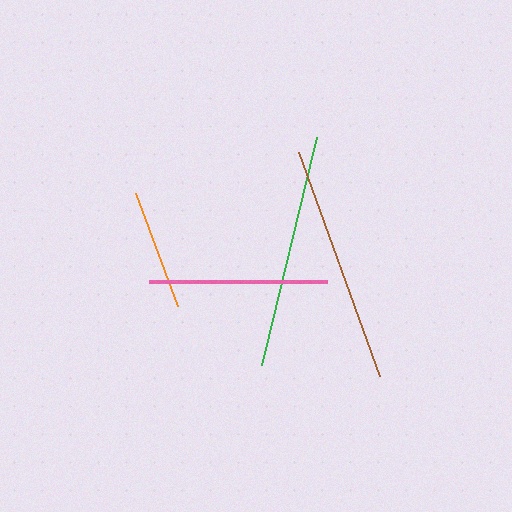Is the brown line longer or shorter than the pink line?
The brown line is longer than the pink line.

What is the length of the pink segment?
The pink segment is approximately 179 pixels long.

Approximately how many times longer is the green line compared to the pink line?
The green line is approximately 1.3 times the length of the pink line.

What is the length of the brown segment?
The brown segment is approximately 239 pixels long.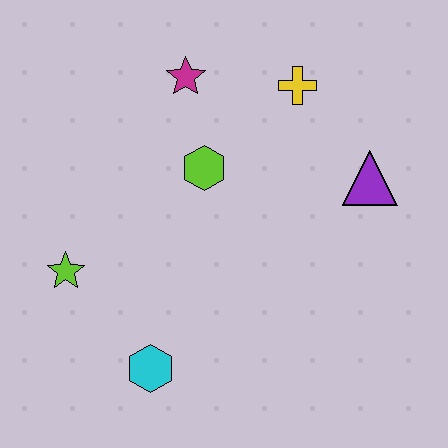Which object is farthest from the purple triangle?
The lime star is farthest from the purple triangle.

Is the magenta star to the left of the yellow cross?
Yes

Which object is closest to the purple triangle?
The yellow cross is closest to the purple triangle.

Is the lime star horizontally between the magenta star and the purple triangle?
No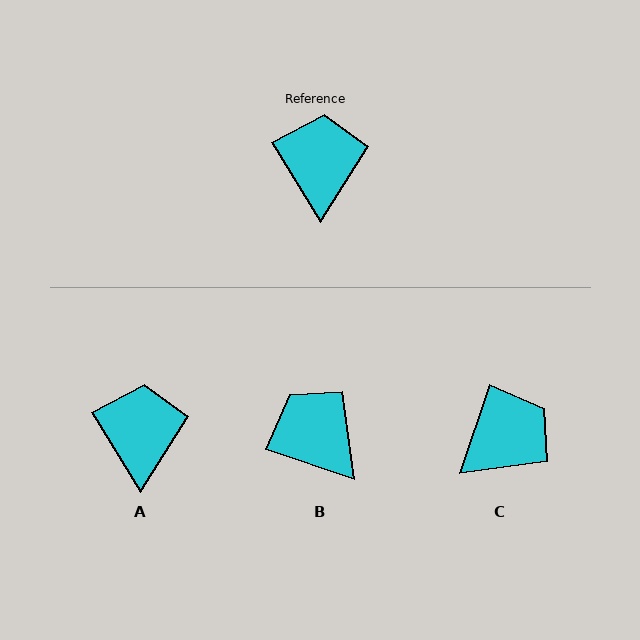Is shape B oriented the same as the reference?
No, it is off by about 40 degrees.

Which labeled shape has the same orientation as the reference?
A.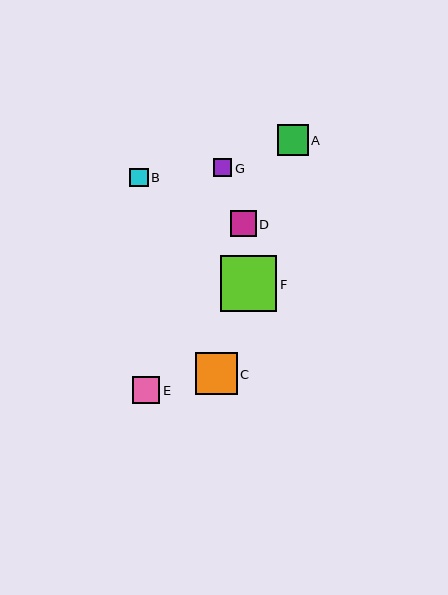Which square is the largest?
Square F is the largest with a size of approximately 56 pixels.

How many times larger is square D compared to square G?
Square D is approximately 1.4 times the size of square G.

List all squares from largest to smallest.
From largest to smallest: F, C, A, E, D, B, G.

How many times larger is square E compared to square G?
Square E is approximately 1.5 times the size of square G.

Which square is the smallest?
Square G is the smallest with a size of approximately 19 pixels.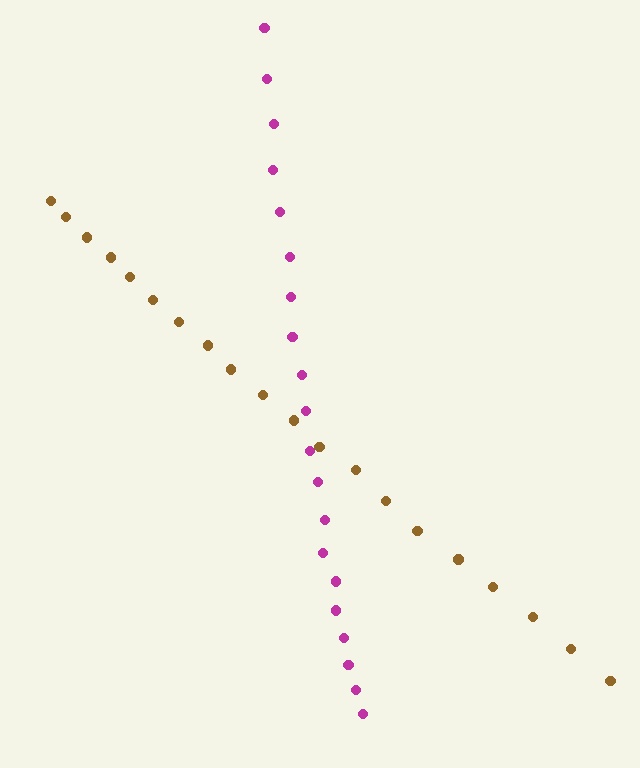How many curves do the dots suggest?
There are 2 distinct paths.